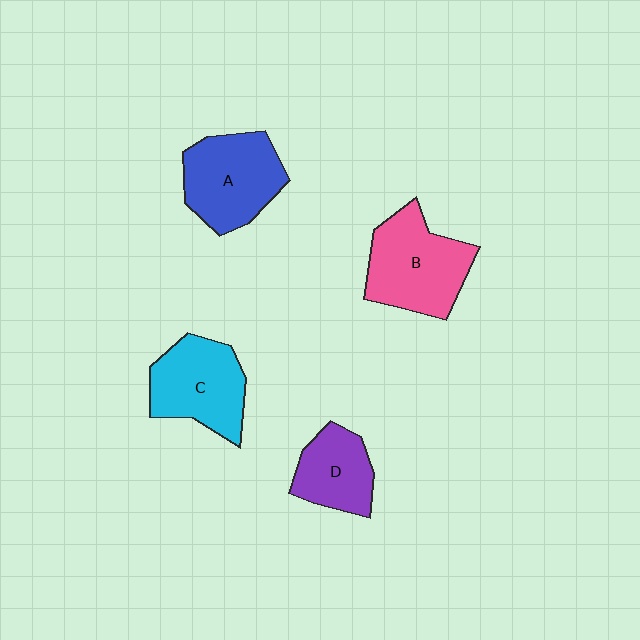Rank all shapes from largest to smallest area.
From largest to smallest: B (pink), A (blue), C (cyan), D (purple).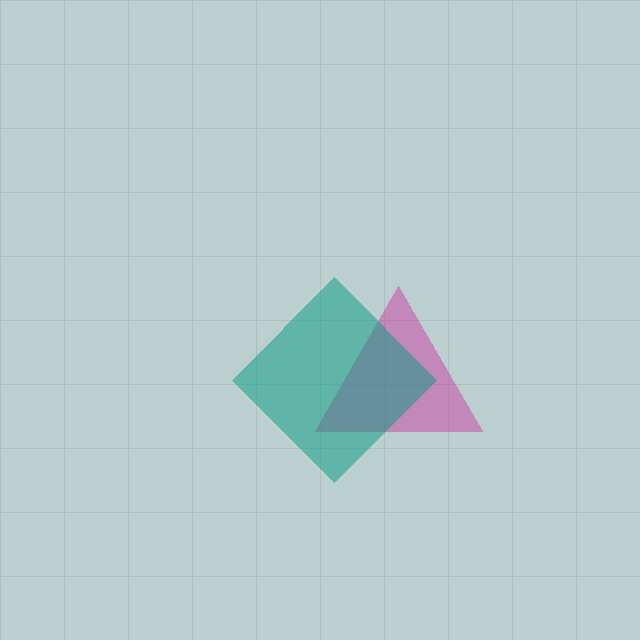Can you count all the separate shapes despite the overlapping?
Yes, there are 2 separate shapes.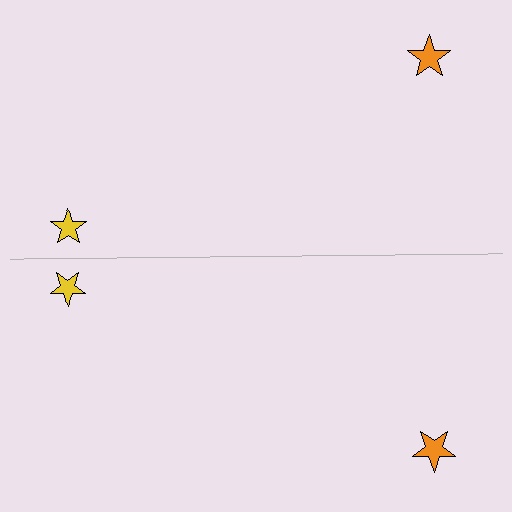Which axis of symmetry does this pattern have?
The pattern has a horizontal axis of symmetry running through the center of the image.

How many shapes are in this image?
There are 4 shapes in this image.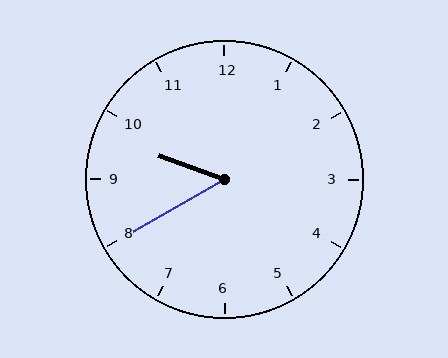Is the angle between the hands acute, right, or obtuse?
It is acute.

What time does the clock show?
9:40.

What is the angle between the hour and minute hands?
Approximately 50 degrees.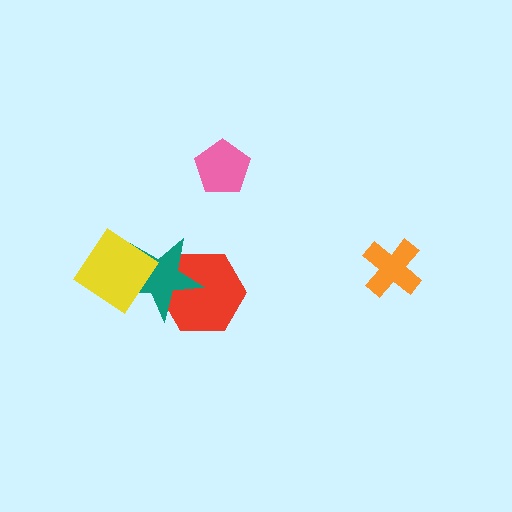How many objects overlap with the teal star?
2 objects overlap with the teal star.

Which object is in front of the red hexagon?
The teal star is in front of the red hexagon.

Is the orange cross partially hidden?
No, no other shape covers it.